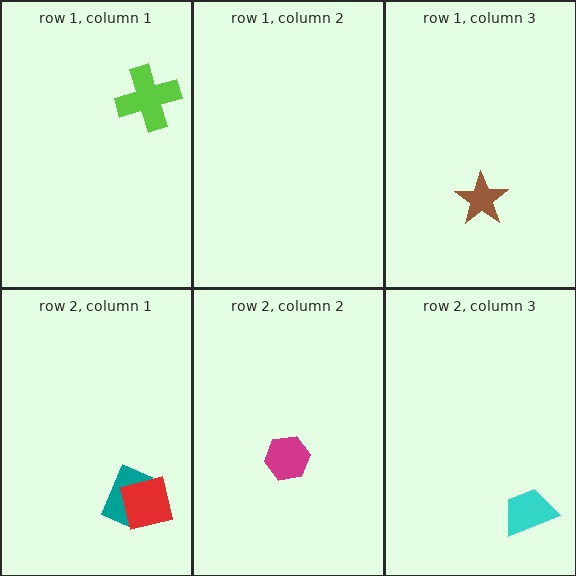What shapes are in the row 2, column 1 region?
The teal rectangle, the red square.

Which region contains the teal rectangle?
The row 2, column 1 region.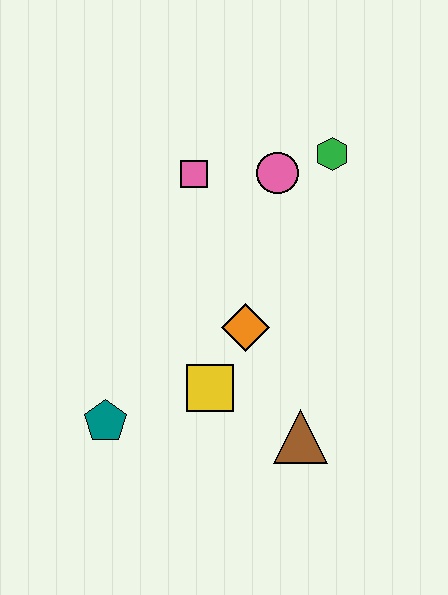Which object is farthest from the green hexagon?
The teal pentagon is farthest from the green hexagon.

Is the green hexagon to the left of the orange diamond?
No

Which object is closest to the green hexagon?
The pink circle is closest to the green hexagon.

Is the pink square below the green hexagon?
Yes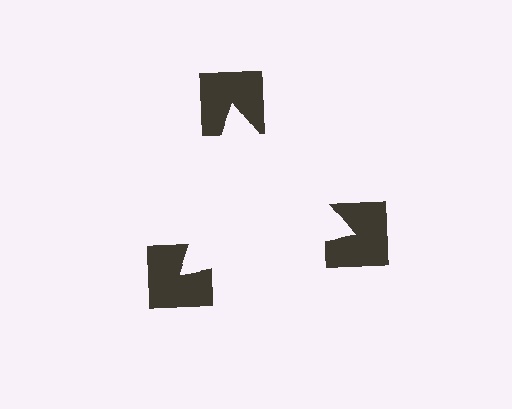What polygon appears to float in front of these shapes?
An illusory triangle — its edges are inferred from the aligned wedge cuts in the notched squares, not physically drawn.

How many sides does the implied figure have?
3 sides.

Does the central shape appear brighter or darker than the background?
It typically appears slightly brighter than the background, even though no actual brightness change is drawn.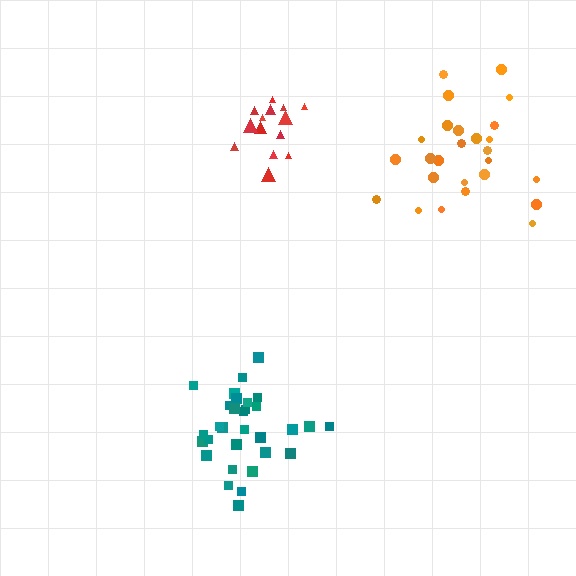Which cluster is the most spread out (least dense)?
Orange.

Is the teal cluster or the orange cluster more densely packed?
Teal.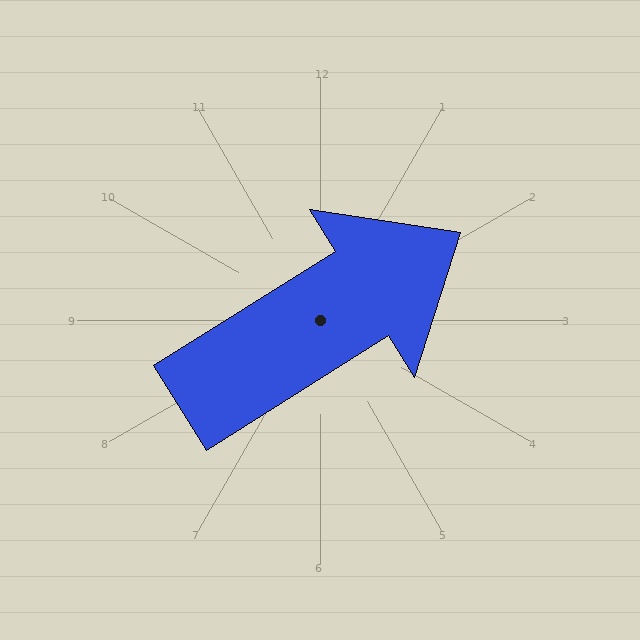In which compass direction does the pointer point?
Northeast.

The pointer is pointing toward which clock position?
Roughly 2 o'clock.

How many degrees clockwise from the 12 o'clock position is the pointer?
Approximately 58 degrees.